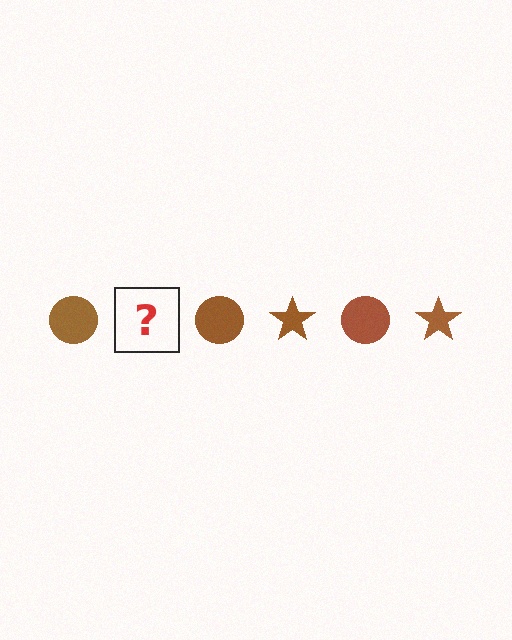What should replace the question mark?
The question mark should be replaced with a brown star.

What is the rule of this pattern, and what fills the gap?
The rule is that the pattern cycles through circle, star shapes in brown. The gap should be filled with a brown star.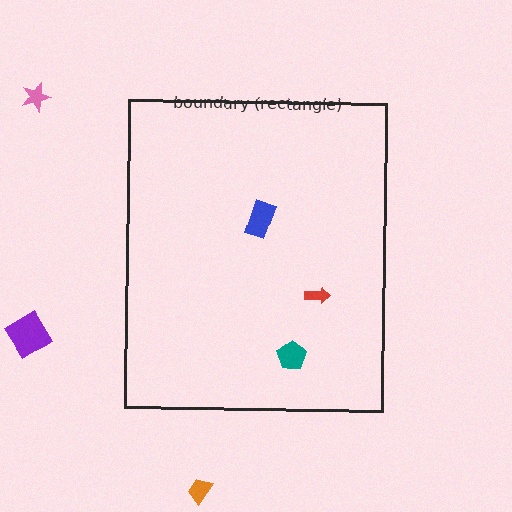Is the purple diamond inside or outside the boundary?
Outside.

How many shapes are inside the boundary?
3 inside, 3 outside.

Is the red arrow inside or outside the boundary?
Inside.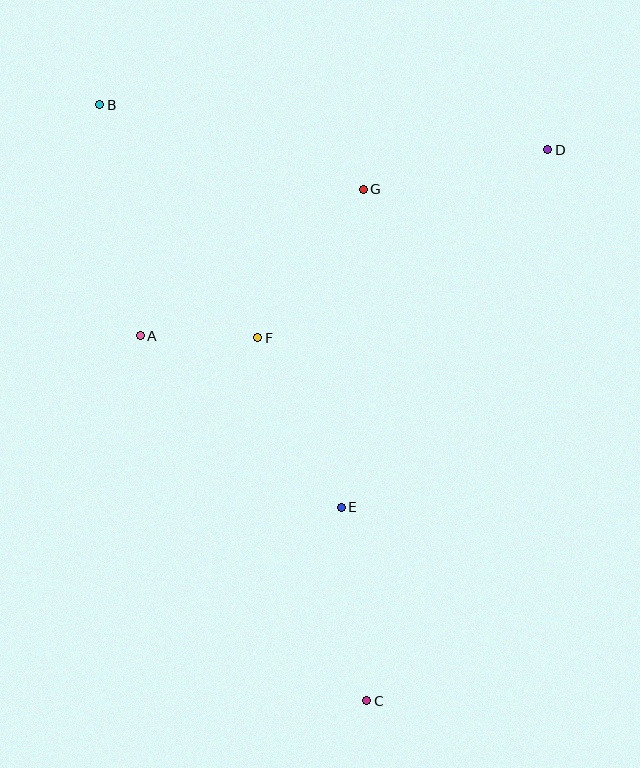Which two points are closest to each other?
Points A and F are closest to each other.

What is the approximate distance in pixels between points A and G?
The distance between A and G is approximately 267 pixels.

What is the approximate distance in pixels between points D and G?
The distance between D and G is approximately 189 pixels.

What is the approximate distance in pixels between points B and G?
The distance between B and G is approximately 277 pixels.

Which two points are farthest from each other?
Points B and C are farthest from each other.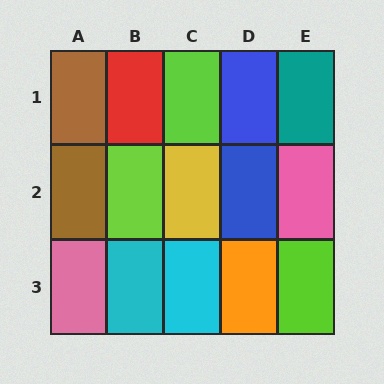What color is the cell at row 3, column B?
Cyan.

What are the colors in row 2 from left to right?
Brown, lime, yellow, blue, pink.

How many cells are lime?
3 cells are lime.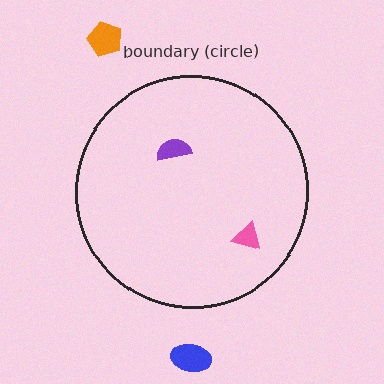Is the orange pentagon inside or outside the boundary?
Outside.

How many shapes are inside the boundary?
2 inside, 2 outside.